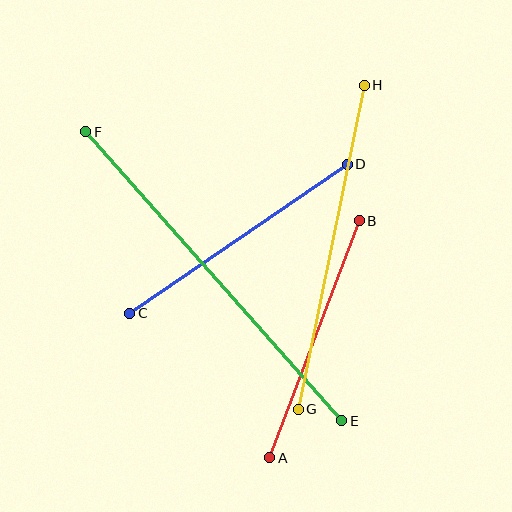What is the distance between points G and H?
The distance is approximately 331 pixels.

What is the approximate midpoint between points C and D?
The midpoint is at approximately (239, 239) pixels.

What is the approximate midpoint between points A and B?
The midpoint is at approximately (314, 339) pixels.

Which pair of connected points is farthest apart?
Points E and F are farthest apart.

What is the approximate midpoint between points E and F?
The midpoint is at approximately (214, 276) pixels.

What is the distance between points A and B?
The distance is approximately 253 pixels.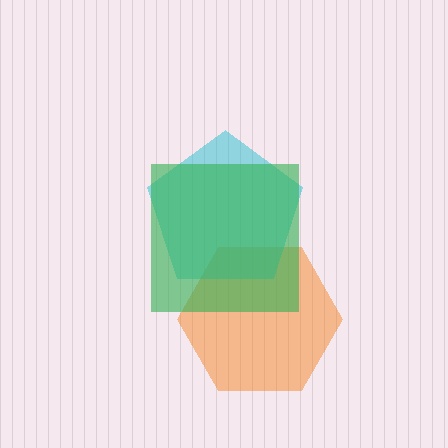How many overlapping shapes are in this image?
There are 3 overlapping shapes in the image.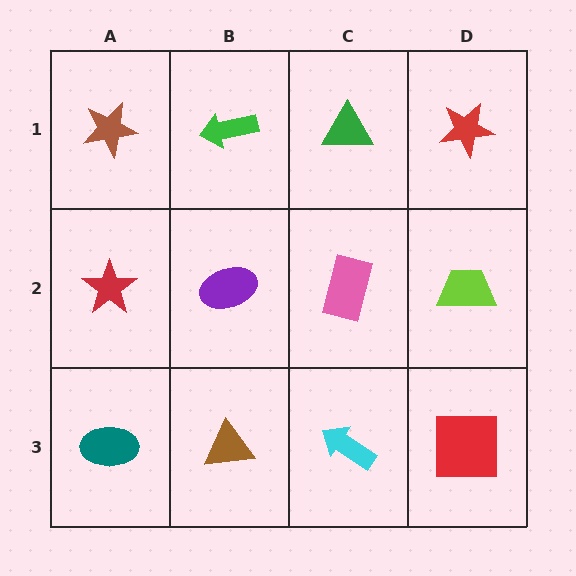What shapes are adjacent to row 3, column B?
A purple ellipse (row 2, column B), a teal ellipse (row 3, column A), a cyan arrow (row 3, column C).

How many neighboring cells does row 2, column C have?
4.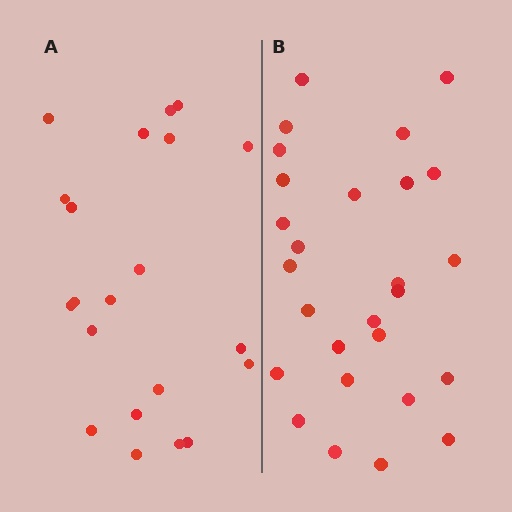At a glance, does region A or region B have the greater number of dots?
Region B (the right region) has more dots.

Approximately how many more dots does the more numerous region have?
Region B has about 6 more dots than region A.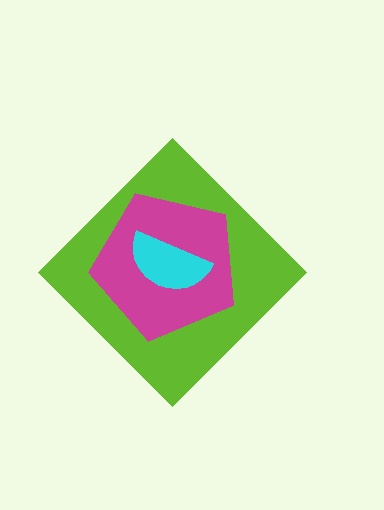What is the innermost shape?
The cyan semicircle.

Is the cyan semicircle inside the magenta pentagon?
Yes.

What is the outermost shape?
The lime diamond.